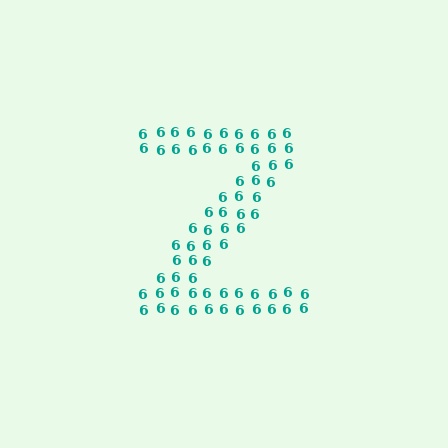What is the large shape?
The large shape is the letter Z.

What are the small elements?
The small elements are digit 6's.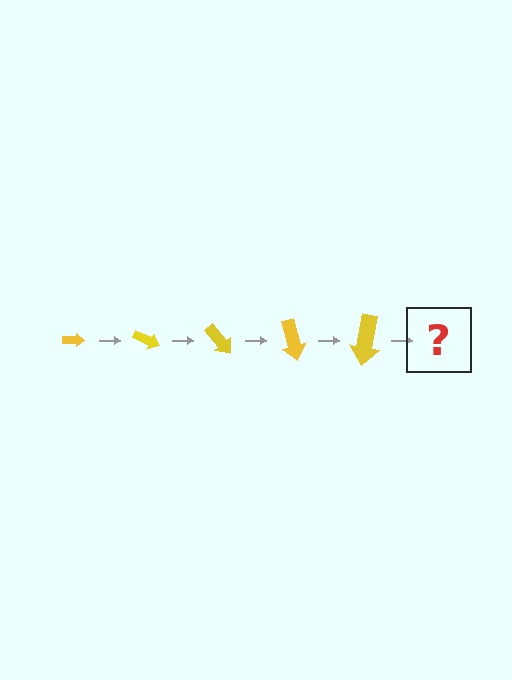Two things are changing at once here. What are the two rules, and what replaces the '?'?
The two rules are that the arrow grows larger each step and it rotates 25 degrees each step. The '?' should be an arrow, larger than the previous one and rotated 125 degrees from the start.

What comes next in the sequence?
The next element should be an arrow, larger than the previous one and rotated 125 degrees from the start.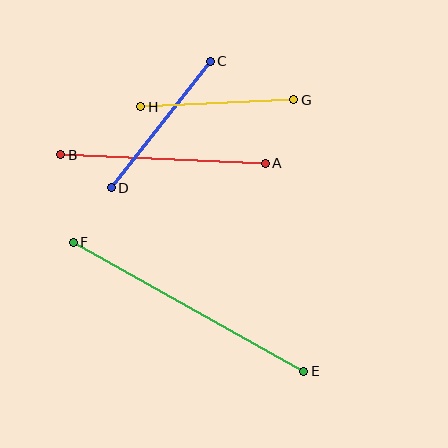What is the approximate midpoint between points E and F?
The midpoint is at approximately (188, 307) pixels.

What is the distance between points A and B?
The distance is approximately 205 pixels.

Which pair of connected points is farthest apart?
Points E and F are farthest apart.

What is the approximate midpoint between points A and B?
The midpoint is at approximately (163, 159) pixels.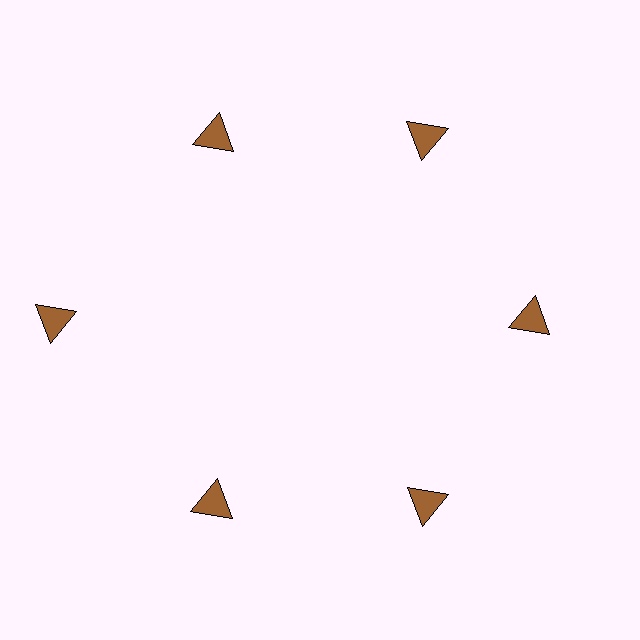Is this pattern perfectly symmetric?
No. The 6 brown triangles are arranged in a ring, but one element near the 9 o'clock position is pushed outward from the center, breaking the 6-fold rotational symmetry.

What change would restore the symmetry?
The symmetry would be restored by moving it inward, back onto the ring so that all 6 triangles sit at equal angles and equal distance from the center.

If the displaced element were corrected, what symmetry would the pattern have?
It would have 6-fold rotational symmetry — the pattern would map onto itself every 60 degrees.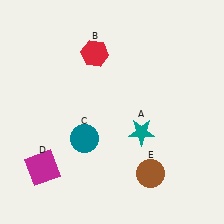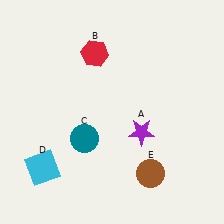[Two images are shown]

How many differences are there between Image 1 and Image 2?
There are 2 differences between the two images.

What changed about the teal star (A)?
In Image 1, A is teal. In Image 2, it changed to purple.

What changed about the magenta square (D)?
In Image 1, D is magenta. In Image 2, it changed to cyan.